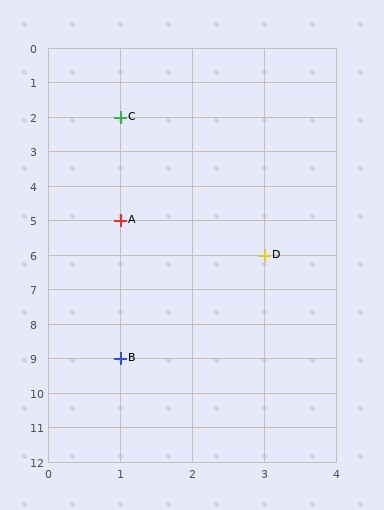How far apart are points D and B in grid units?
Points D and B are 2 columns and 3 rows apart (about 3.6 grid units diagonally).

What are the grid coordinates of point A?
Point A is at grid coordinates (1, 5).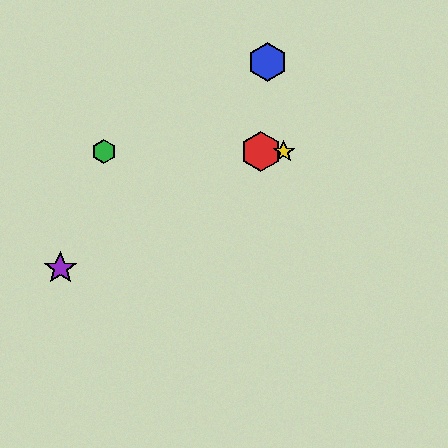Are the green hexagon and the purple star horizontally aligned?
No, the green hexagon is at y≈152 and the purple star is at y≈268.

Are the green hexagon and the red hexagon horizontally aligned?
Yes, both are at y≈152.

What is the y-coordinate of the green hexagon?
The green hexagon is at y≈152.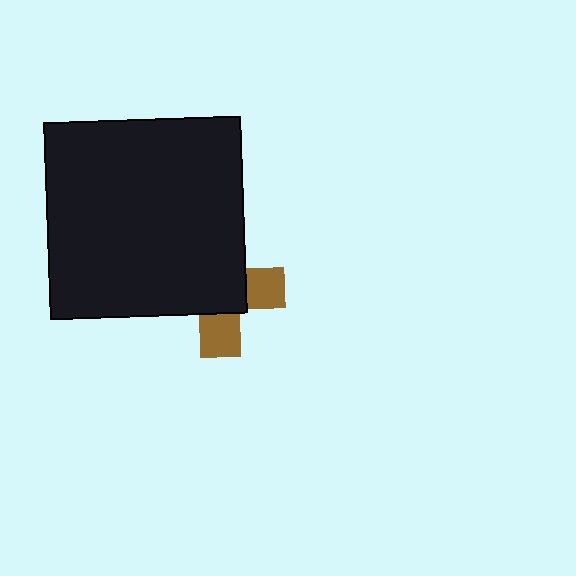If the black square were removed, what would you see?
You would see the complete brown cross.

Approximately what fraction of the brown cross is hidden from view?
Roughly 64% of the brown cross is hidden behind the black square.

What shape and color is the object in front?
The object in front is a black square.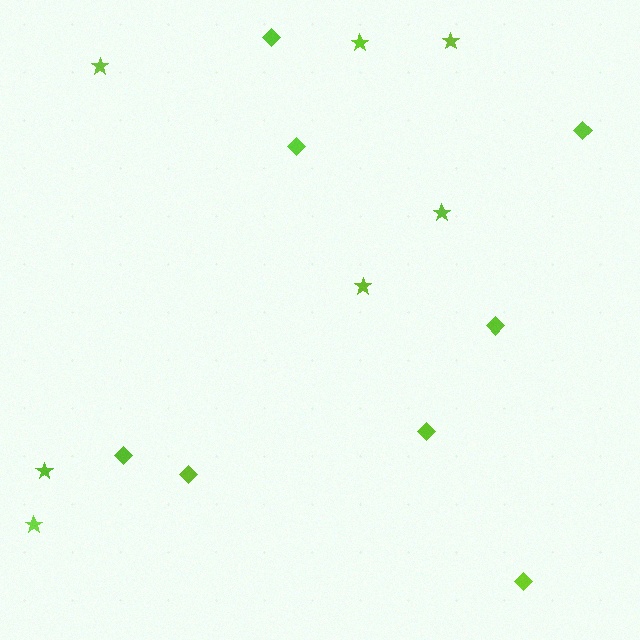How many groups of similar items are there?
There are 2 groups: one group of diamonds (8) and one group of stars (7).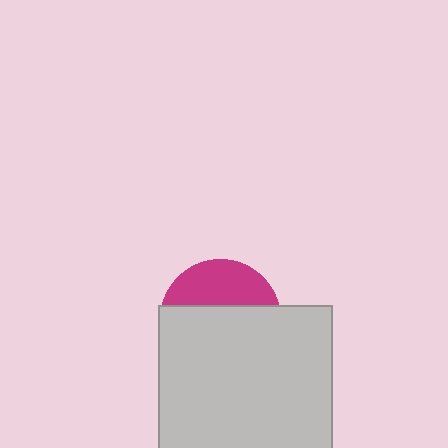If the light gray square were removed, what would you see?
You would see the complete magenta circle.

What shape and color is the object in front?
The object in front is a light gray square.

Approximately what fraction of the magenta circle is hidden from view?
Roughly 65% of the magenta circle is hidden behind the light gray square.